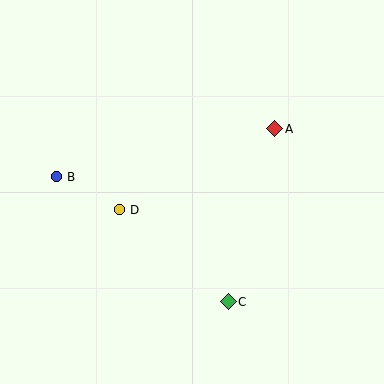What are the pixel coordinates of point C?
Point C is at (228, 302).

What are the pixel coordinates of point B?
Point B is at (57, 177).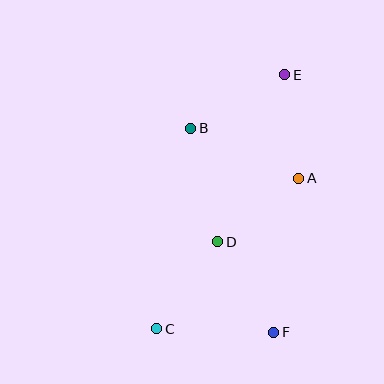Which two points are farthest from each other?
Points C and E are farthest from each other.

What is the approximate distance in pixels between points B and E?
The distance between B and E is approximately 108 pixels.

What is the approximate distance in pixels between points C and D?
The distance between C and D is approximately 106 pixels.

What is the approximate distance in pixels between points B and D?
The distance between B and D is approximately 117 pixels.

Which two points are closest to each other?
Points A and D are closest to each other.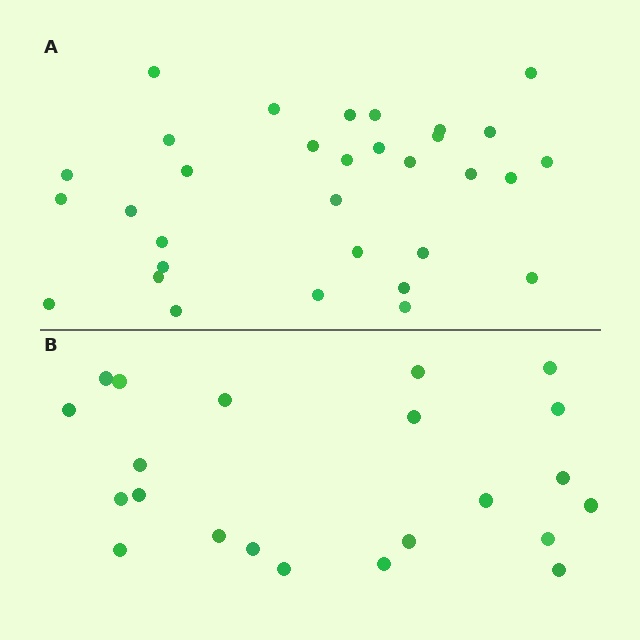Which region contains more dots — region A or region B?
Region A (the top region) has more dots.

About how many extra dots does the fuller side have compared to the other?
Region A has roughly 10 or so more dots than region B.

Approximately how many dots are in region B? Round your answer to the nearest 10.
About 20 dots. (The exact count is 22, which rounds to 20.)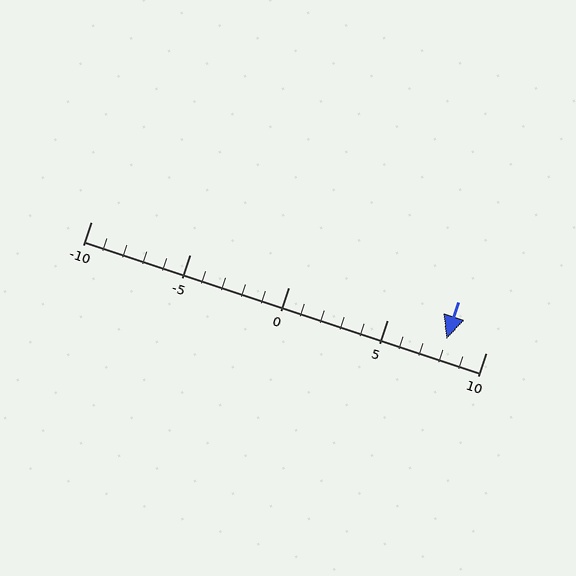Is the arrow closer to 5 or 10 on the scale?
The arrow is closer to 10.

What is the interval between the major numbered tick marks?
The major tick marks are spaced 5 units apart.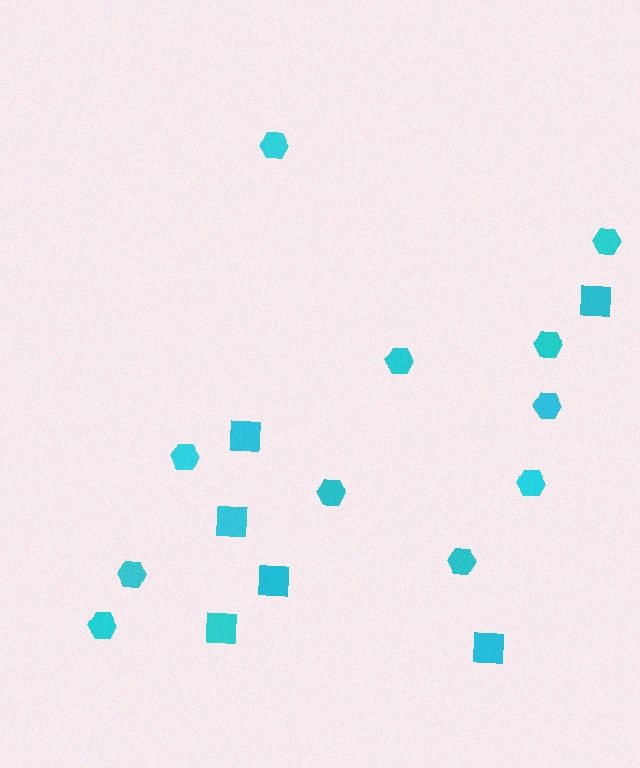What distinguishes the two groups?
There are 2 groups: one group of hexagons (11) and one group of squares (6).